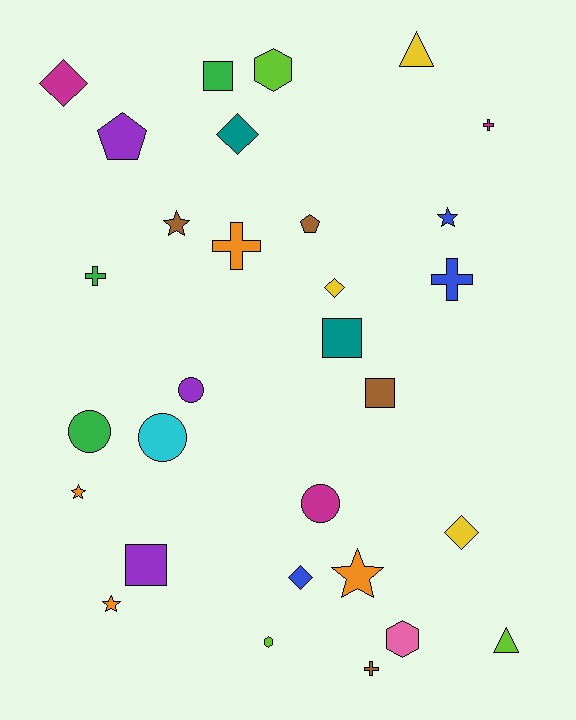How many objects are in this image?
There are 30 objects.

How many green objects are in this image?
There are 3 green objects.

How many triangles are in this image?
There are 2 triangles.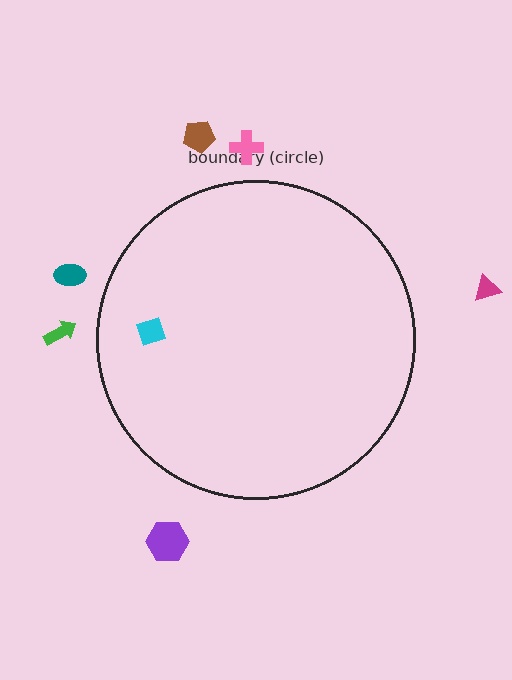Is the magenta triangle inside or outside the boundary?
Outside.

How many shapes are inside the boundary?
1 inside, 6 outside.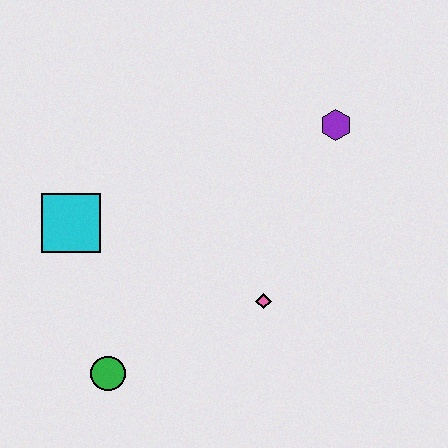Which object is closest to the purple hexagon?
The pink diamond is closest to the purple hexagon.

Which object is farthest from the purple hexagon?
The green circle is farthest from the purple hexagon.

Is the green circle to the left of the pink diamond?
Yes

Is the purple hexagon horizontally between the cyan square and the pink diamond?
No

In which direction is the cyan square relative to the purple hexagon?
The cyan square is to the left of the purple hexagon.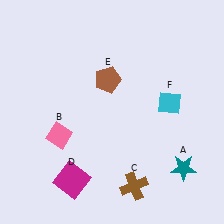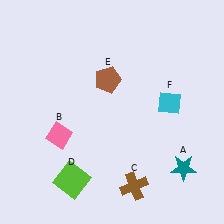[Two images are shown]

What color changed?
The square (D) changed from magenta in Image 1 to lime in Image 2.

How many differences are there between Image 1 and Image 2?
There is 1 difference between the two images.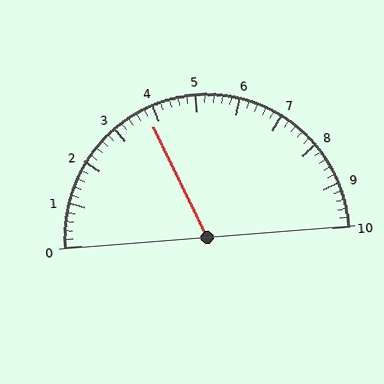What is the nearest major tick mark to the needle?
The nearest major tick mark is 4.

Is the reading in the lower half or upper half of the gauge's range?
The reading is in the lower half of the range (0 to 10).